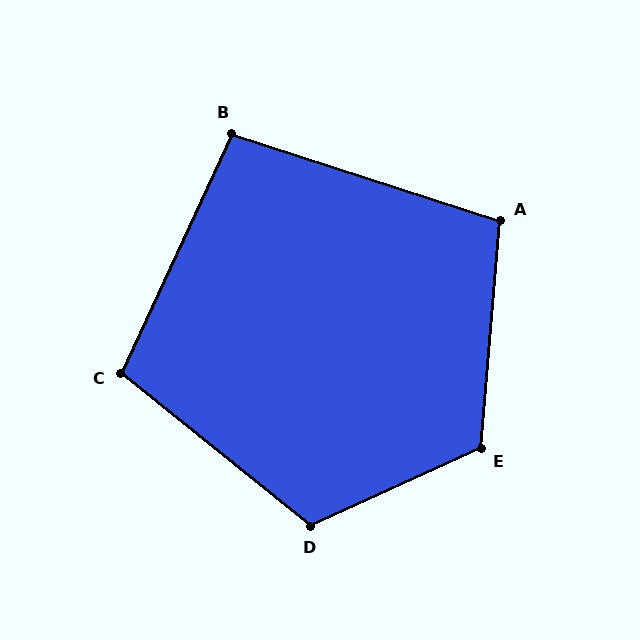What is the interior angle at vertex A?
Approximately 103 degrees (obtuse).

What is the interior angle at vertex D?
Approximately 117 degrees (obtuse).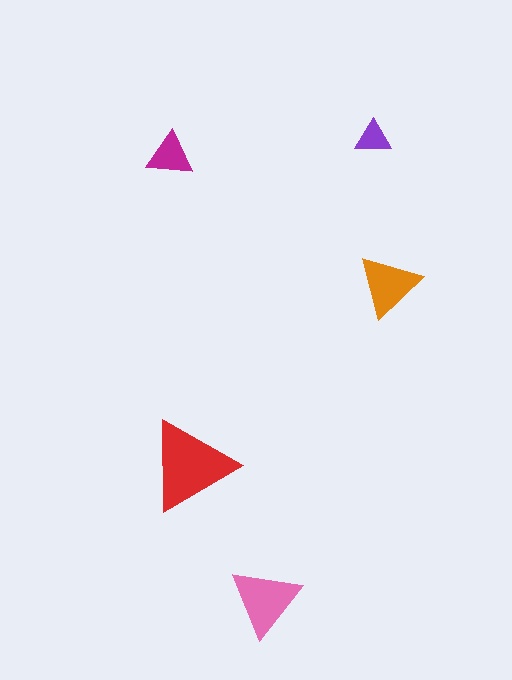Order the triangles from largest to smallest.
the red one, the pink one, the orange one, the magenta one, the purple one.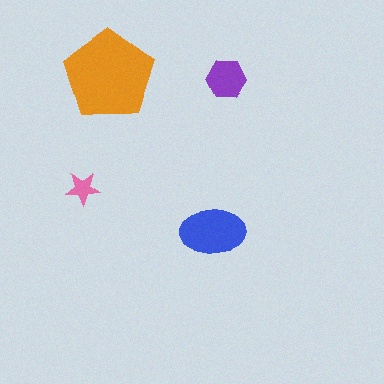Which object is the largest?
The orange pentagon.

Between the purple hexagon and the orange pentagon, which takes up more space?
The orange pentagon.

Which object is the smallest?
The pink star.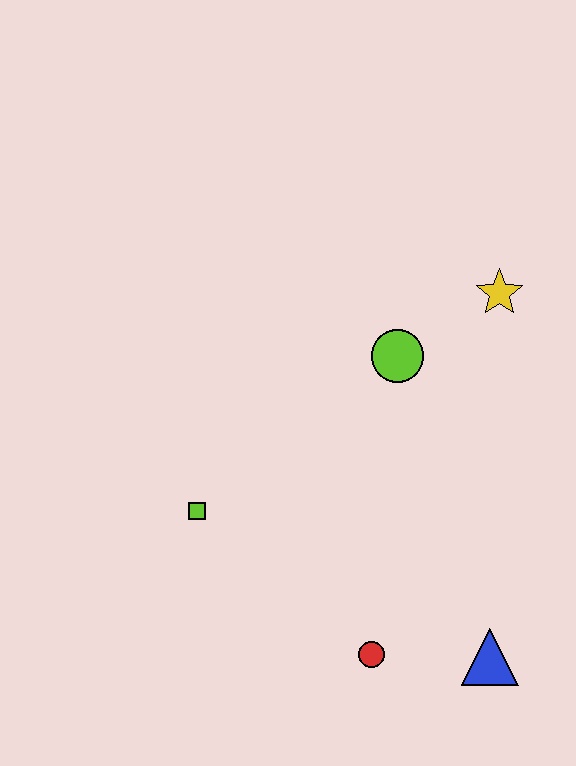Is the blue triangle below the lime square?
Yes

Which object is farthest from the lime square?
The yellow star is farthest from the lime square.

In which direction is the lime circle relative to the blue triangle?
The lime circle is above the blue triangle.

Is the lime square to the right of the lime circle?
No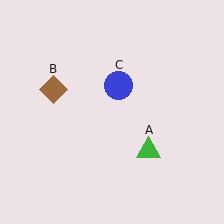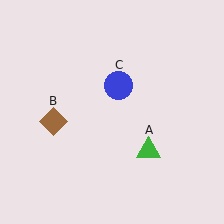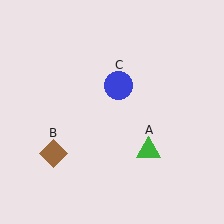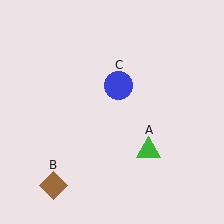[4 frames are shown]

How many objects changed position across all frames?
1 object changed position: brown diamond (object B).